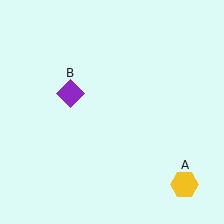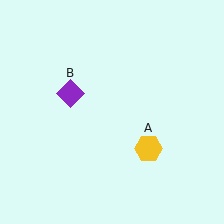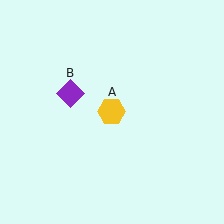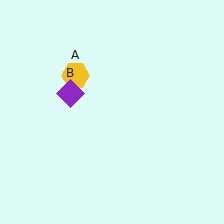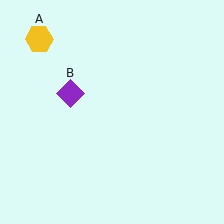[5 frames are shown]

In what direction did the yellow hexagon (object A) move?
The yellow hexagon (object A) moved up and to the left.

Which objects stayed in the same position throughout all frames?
Purple diamond (object B) remained stationary.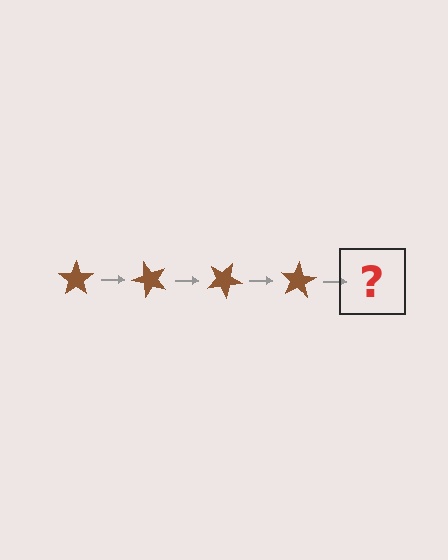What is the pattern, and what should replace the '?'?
The pattern is that the star rotates 50 degrees each step. The '?' should be a brown star rotated 200 degrees.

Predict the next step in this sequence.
The next step is a brown star rotated 200 degrees.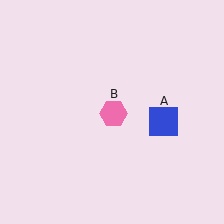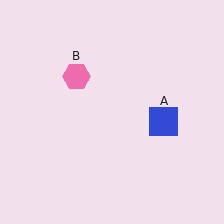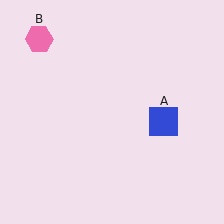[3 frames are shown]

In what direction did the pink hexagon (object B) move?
The pink hexagon (object B) moved up and to the left.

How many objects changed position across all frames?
1 object changed position: pink hexagon (object B).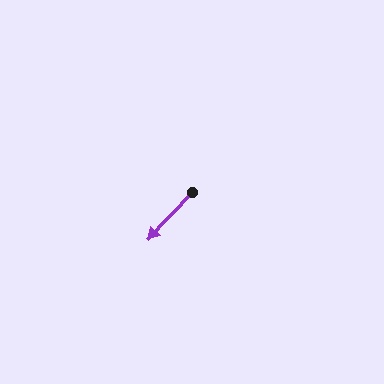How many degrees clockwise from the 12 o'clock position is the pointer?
Approximately 223 degrees.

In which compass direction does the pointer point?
Southwest.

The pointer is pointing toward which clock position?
Roughly 7 o'clock.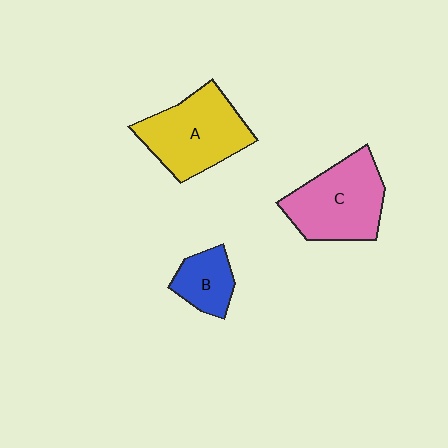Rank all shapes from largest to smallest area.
From largest to smallest: A (yellow), C (pink), B (blue).